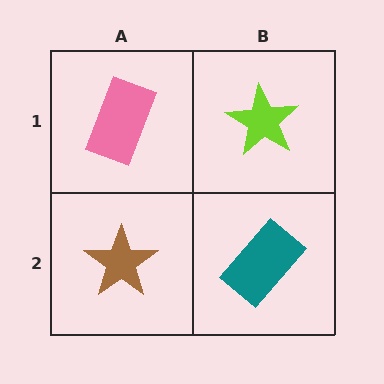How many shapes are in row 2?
2 shapes.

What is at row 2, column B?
A teal rectangle.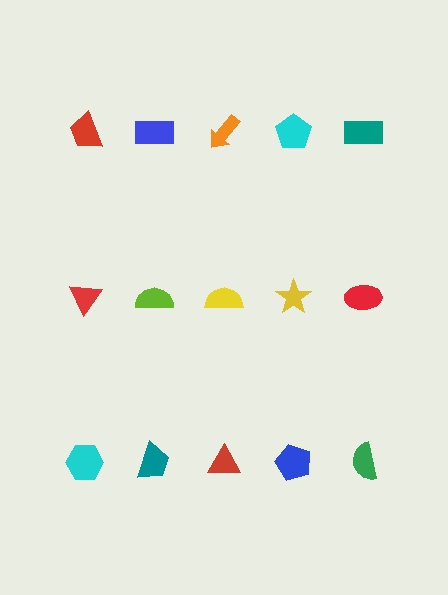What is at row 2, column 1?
A red triangle.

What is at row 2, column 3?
A yellow semicircle.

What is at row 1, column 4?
A cyan pentagon.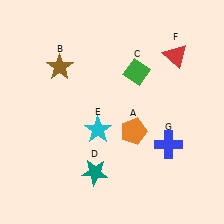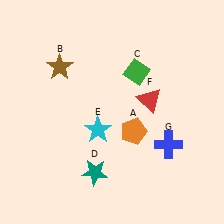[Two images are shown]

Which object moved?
The red triangle (F) moved down.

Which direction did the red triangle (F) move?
The red triangle (F) moved down.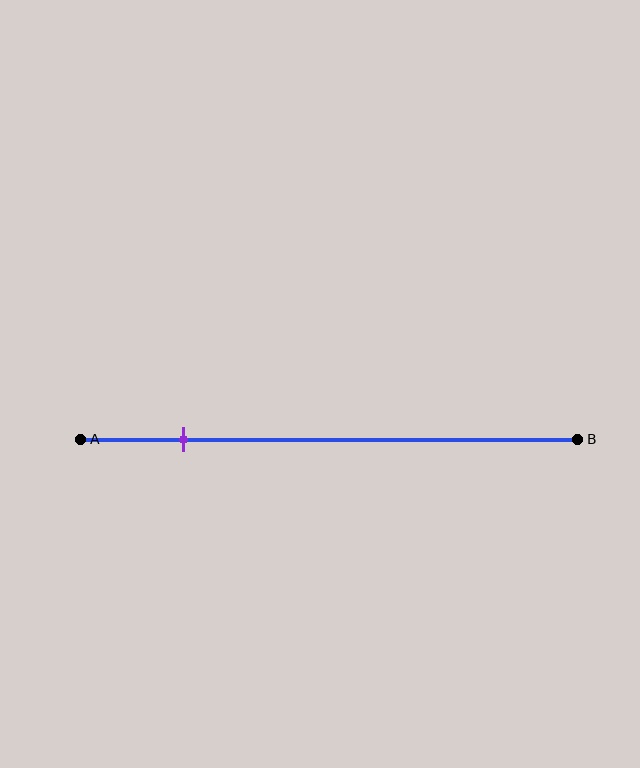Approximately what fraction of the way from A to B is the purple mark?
The purple mark is approximately 20% of the way from A to B.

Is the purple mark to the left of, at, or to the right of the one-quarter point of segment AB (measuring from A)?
The purple mark is to the left of the one-quarter point of segment AB.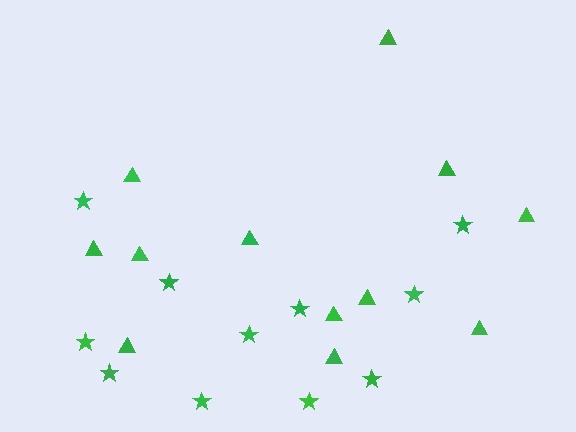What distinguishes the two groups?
There are 2 groups: one group of triangles (12) and one group of stars (11).